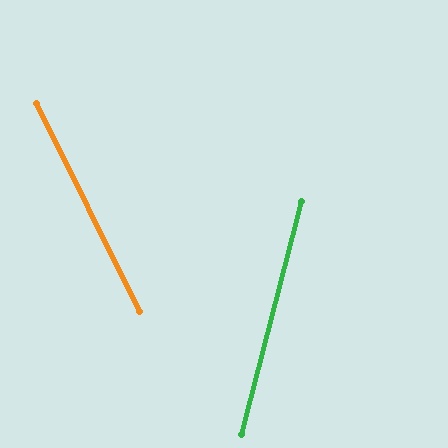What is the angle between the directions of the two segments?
Approximately 41 degrees.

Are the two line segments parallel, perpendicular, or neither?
Neither parallel nor perpendicular — they differ by about 41°.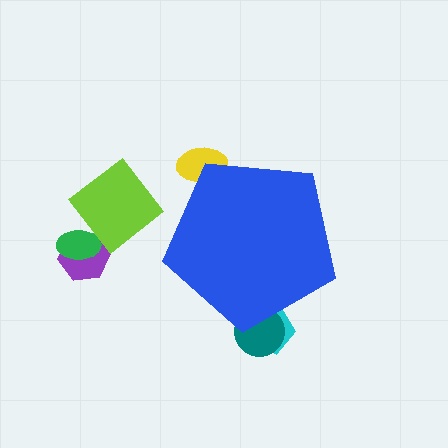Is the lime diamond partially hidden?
No, the lime diamond is fully visible.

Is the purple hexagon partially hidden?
No, the purple hexagon is fully visible.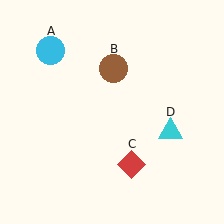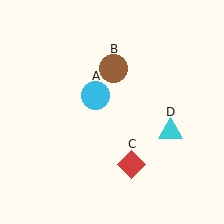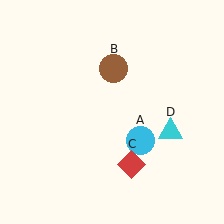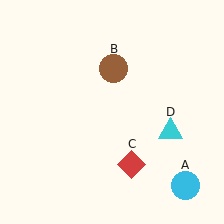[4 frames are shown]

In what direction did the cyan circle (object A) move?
The cyan circle (object A) moved down and to the right.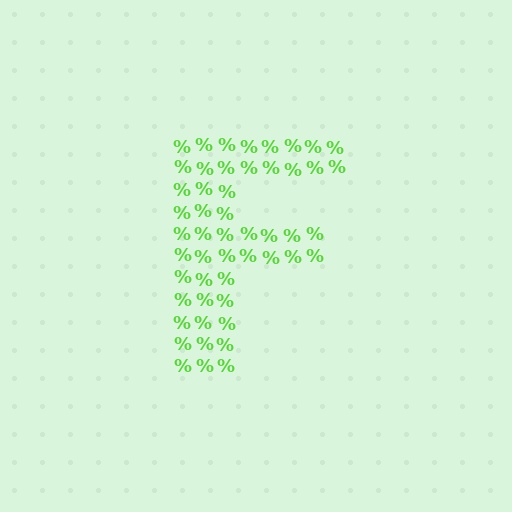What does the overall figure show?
The overall figure shows the letter F.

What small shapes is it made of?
It is made of small percent signs.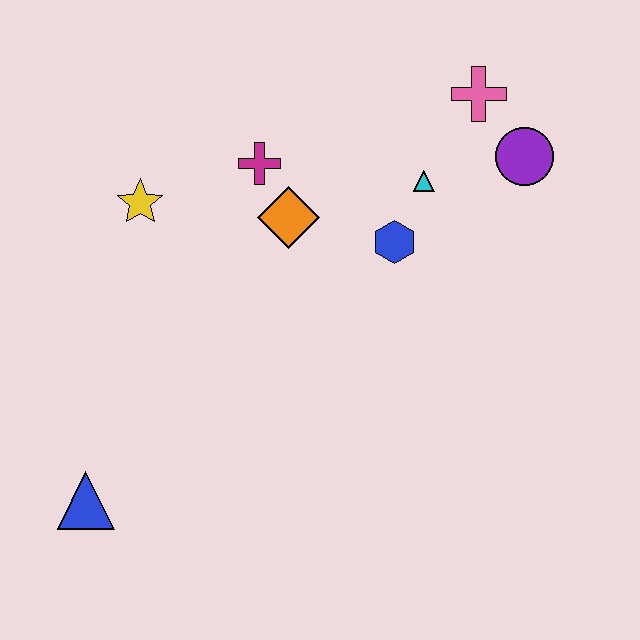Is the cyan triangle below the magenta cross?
Yes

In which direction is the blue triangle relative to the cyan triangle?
The blue triangle is to the left of the cyan triangle.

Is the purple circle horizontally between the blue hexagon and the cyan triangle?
No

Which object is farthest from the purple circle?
The blue triangle is farthest from the purple circle.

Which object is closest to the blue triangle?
The yellow star is closest to the blue triangle.